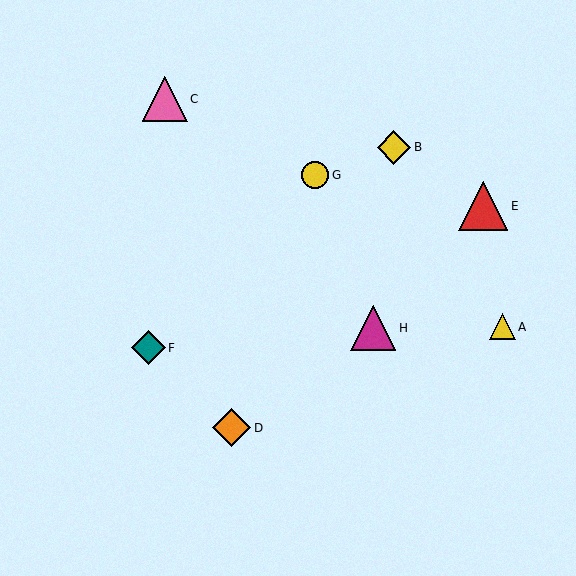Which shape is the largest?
The red triangle (labeled E) is the largest.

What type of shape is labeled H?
Shape H is a magenta triangle.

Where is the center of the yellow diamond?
The center of the yellow diamond is at (394, 147).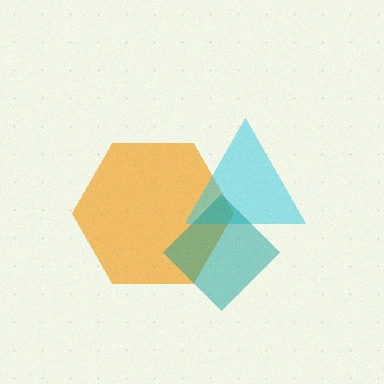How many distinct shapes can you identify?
There are 3 distinct shapes: an orange hexagon, a cyan triangle, a teal diamond.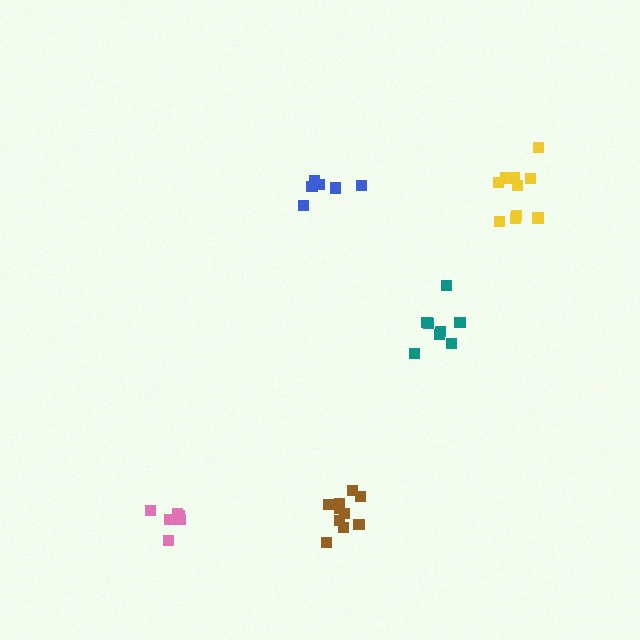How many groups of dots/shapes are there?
There are 5 groups.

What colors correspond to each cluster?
The clusters are colored: yellow, brown, blue, pink, teal.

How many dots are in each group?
Group 1: 11 dots, Group 2: 10 dots, Group 3: 6 dots, Group 4: 6 dots, Group 5: 8 dots (41 total).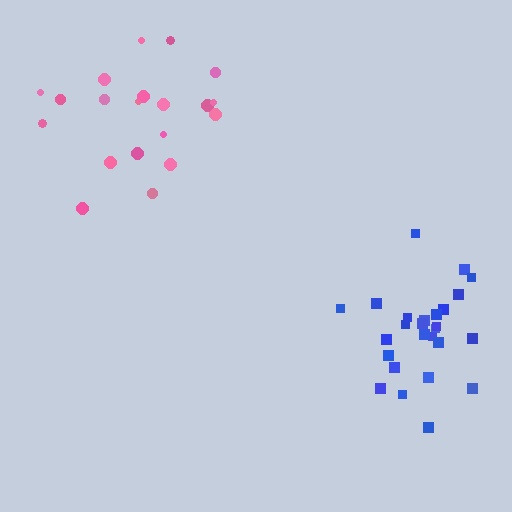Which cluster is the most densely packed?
Blue.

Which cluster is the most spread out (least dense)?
Pink.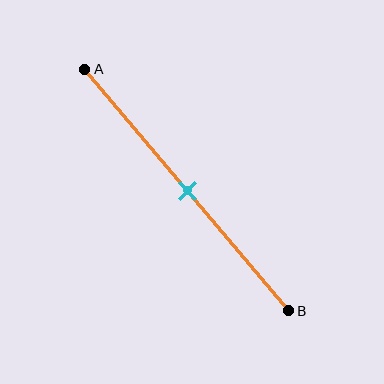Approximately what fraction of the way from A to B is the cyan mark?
The cyan mark is approximately 50% of the way from A to B.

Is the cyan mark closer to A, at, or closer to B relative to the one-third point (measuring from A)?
The cyan mark is closer to point B than the one-third point of segment AB.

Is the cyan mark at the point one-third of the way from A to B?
No, the mark is at about 50% from A, not at the 33% one-third point.